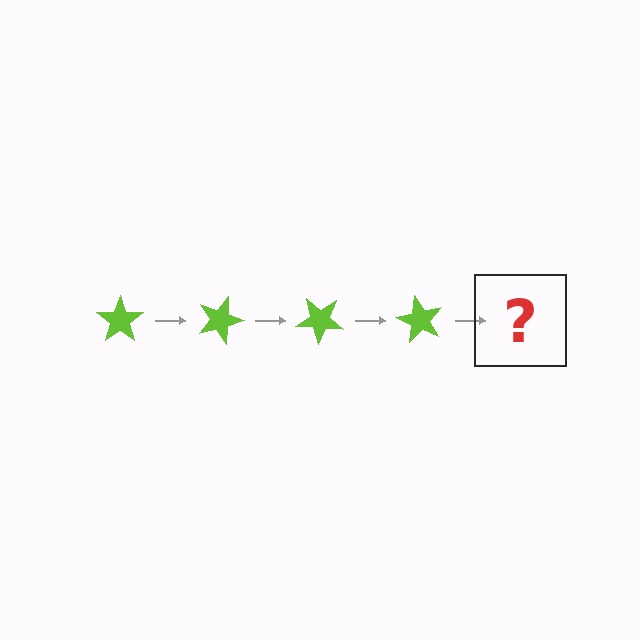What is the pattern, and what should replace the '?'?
The pattern is that the star rotates 20 degrees each step. The '?' should be a lime star rotated 80 degrees.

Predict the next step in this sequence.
The next step is a lime star rotated 80 degrees.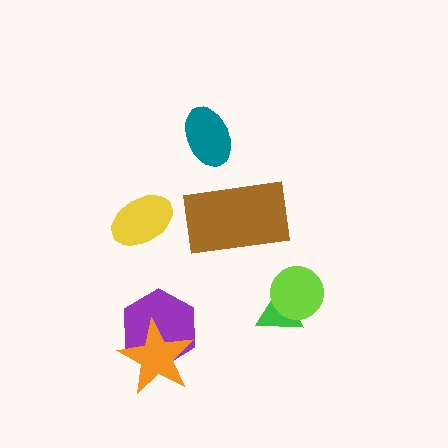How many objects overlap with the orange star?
1 object overlaps with the orange star.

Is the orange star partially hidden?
No, no other shape covers it.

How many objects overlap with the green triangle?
1 object overlaps with the green triangle.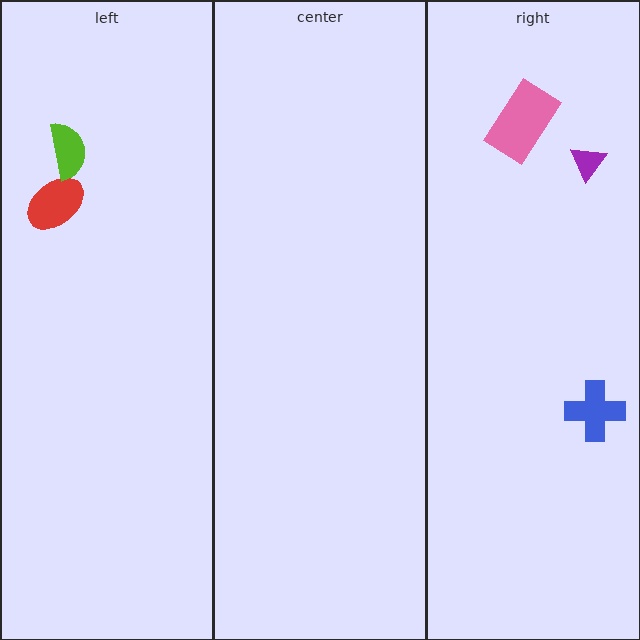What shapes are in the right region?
The blue cross, the purple triangle, the pink rectangle.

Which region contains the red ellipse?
The left region.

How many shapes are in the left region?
2.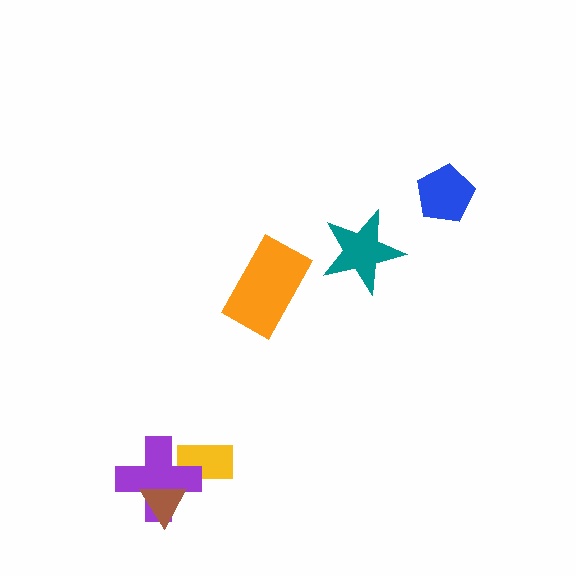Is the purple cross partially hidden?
Yes, it is partially covered by another shape.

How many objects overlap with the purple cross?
2 objects overlap with the purple cross.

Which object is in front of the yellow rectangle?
The purple cross is in front of the yellow rectangle.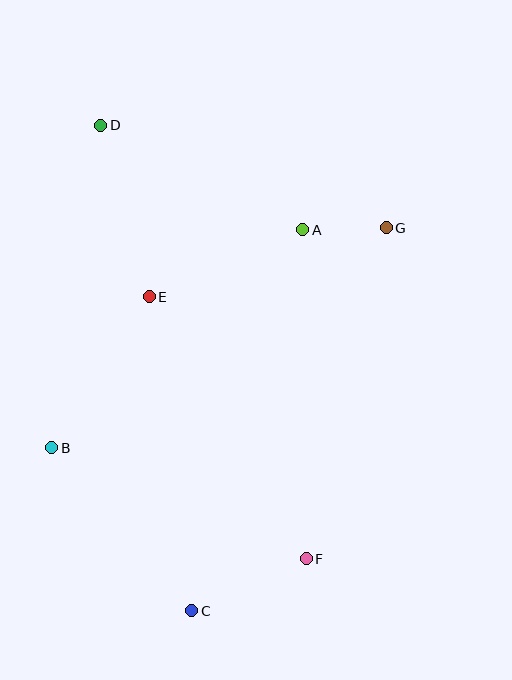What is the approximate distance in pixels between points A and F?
The distance between A and F is approximately 329 pixels.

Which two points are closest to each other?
Points A and G are closest to each other.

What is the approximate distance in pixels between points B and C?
The distance between B and C is approximately 215 pixels.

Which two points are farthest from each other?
Points C and D are farthest from each other.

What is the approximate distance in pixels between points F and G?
The distance between F and G is approximately 341 pixels.